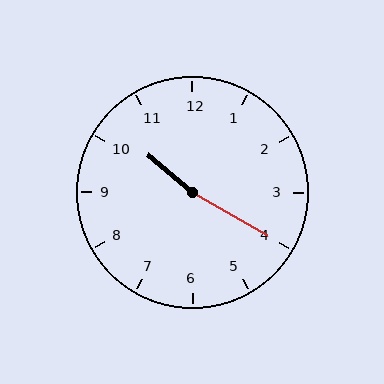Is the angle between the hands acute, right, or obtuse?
It is obtuse.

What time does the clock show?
10:20.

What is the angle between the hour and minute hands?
Approximately 170 degrees.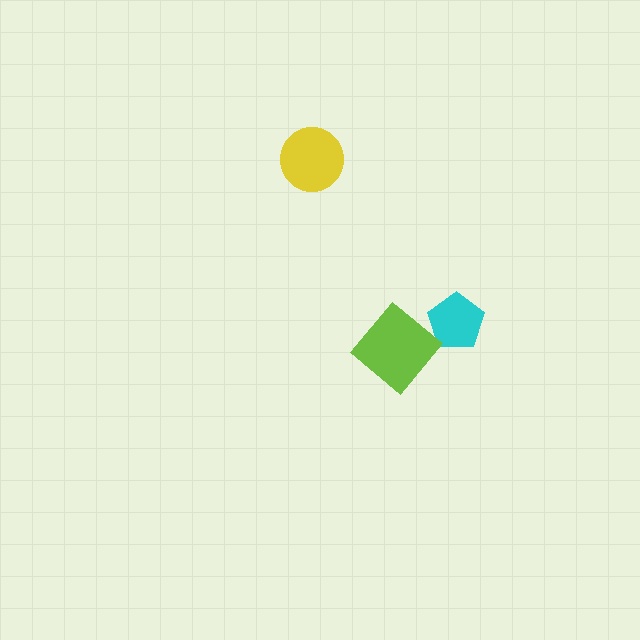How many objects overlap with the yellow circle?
0 objects overlap with the yellow circle.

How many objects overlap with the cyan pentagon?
1 object overlaps with the cyan pentagon.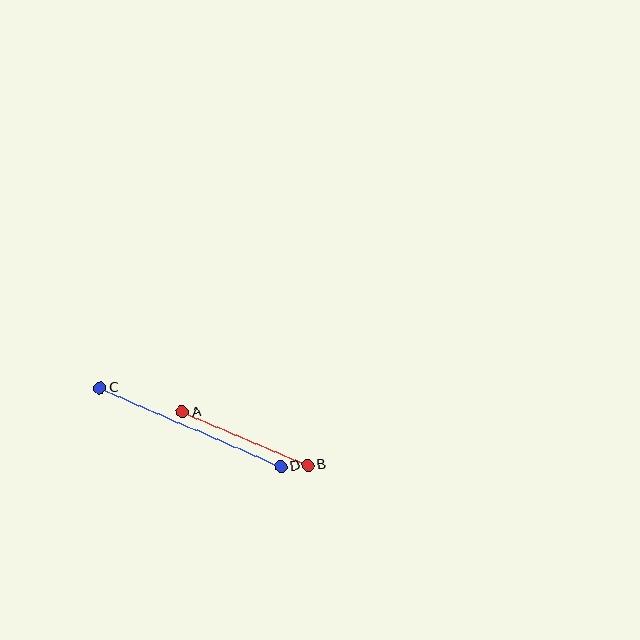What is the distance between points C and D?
The distance is approximately 197 pixels.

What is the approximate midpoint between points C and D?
The midpoint is at approximately (190, 427) pixels.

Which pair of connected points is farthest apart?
Points C and D are farthest apart.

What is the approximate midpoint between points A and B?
The midpoint is at approximately (245, 438) pixels.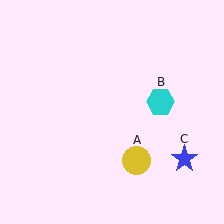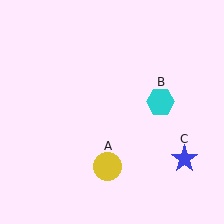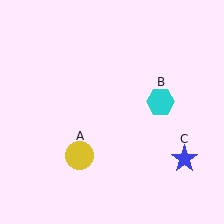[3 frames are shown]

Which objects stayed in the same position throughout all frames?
Cyan hexagon (object B) and blue star (object C) remained stationary.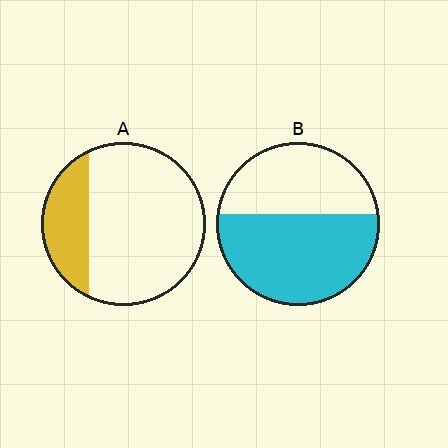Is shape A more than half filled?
No.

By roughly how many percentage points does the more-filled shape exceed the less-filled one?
By roughly 35 percentage points (B over A).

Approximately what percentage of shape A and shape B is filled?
A is approximately 25% and B is approximately 60%.